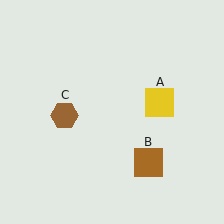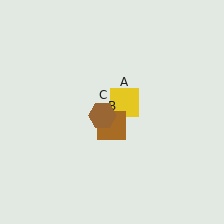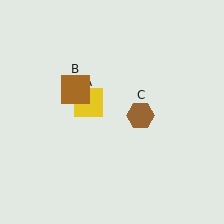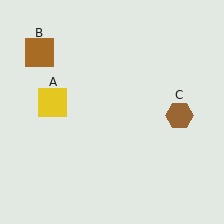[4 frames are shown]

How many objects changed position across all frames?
3 objects changed position: yellow square (object A), brown square (object B), brown hexagon (object C).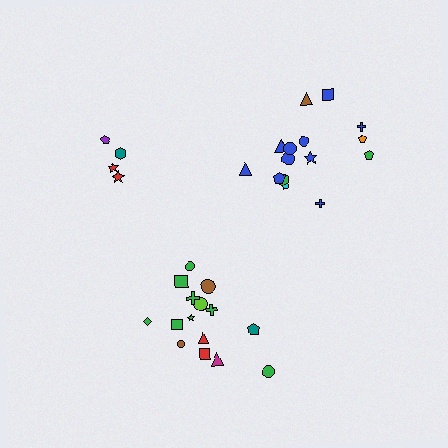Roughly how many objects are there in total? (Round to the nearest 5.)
Roughly 35 objects in total.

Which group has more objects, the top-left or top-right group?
The top-right group.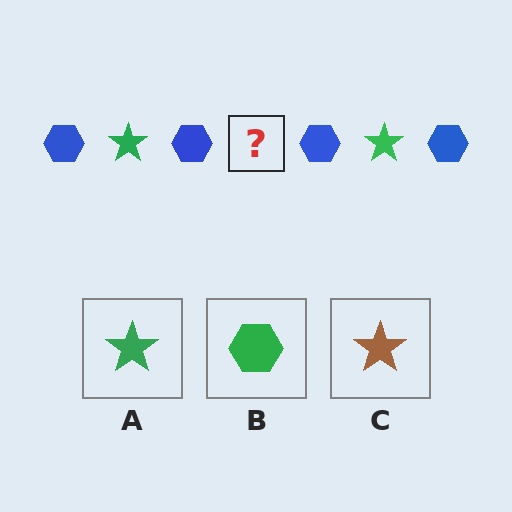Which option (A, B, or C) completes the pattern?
A.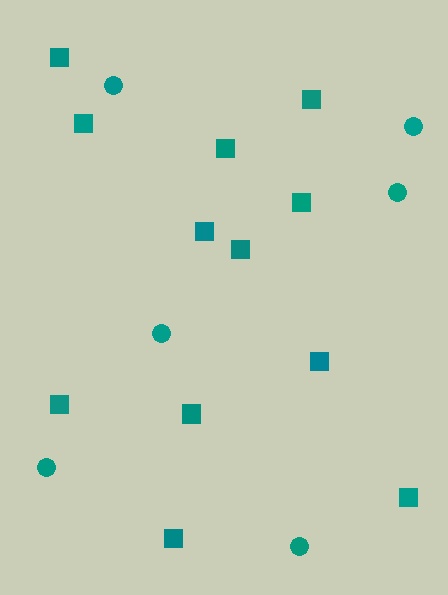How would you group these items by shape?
There are 2 groups: one group of squares (12) and one group of circles (6).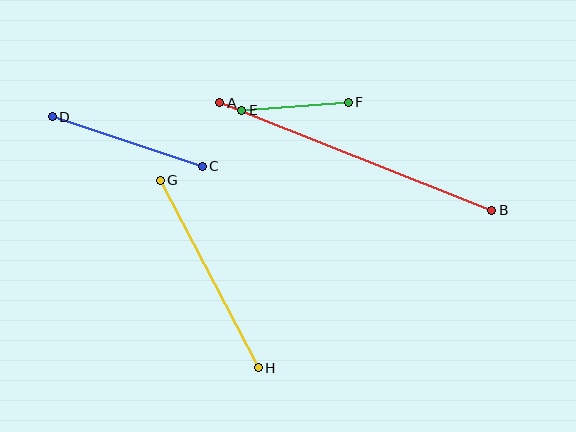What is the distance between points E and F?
The distance is approximately 107 pixels.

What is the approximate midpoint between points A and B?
The midpoint is at approximately (356, 156) pixels.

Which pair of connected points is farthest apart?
Points A and B are farthest apart.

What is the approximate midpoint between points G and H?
The midpoint is at approximately (209, 274) pixels.